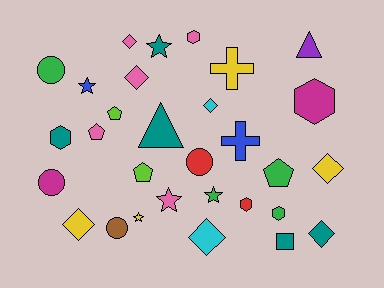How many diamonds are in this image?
There are 7 diamonds.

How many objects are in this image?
There are 30 objects.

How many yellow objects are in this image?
There are 4 yellow objects.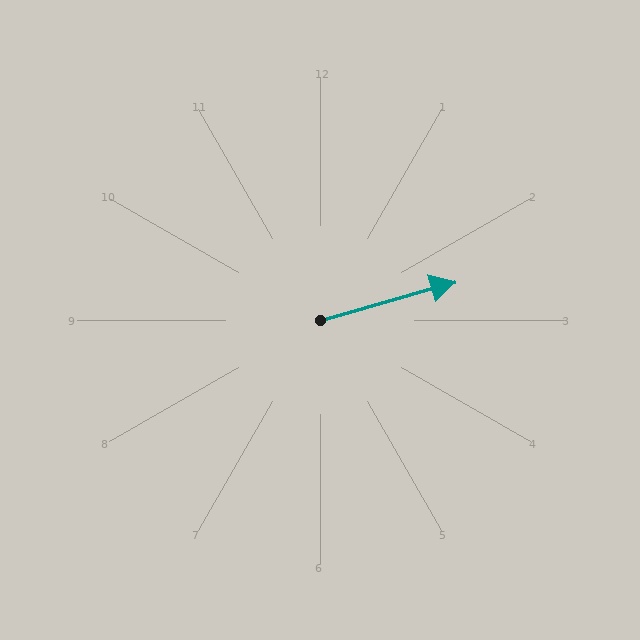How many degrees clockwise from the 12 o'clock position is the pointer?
Approximately 74 degrees.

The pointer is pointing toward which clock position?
Roughly 2 o'clock.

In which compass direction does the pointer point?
East.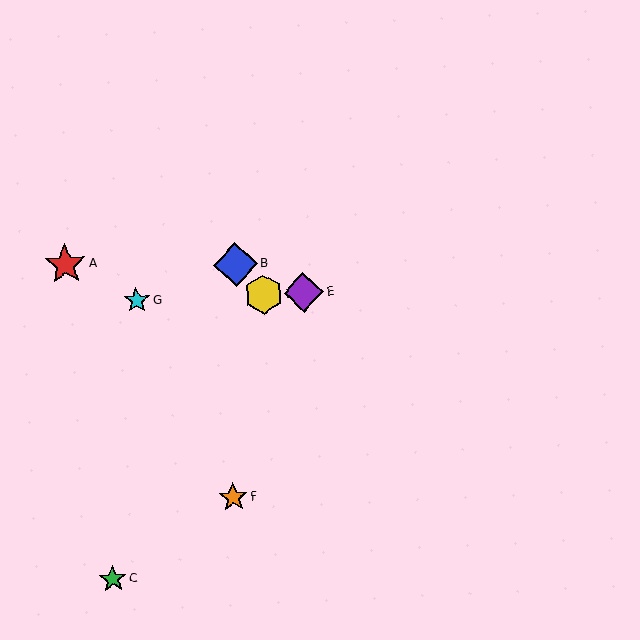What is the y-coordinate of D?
Object D is at y≈294.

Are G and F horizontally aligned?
No, G is at y≈300 and F is at y≈498.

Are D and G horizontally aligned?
Yes, both are at y≈294.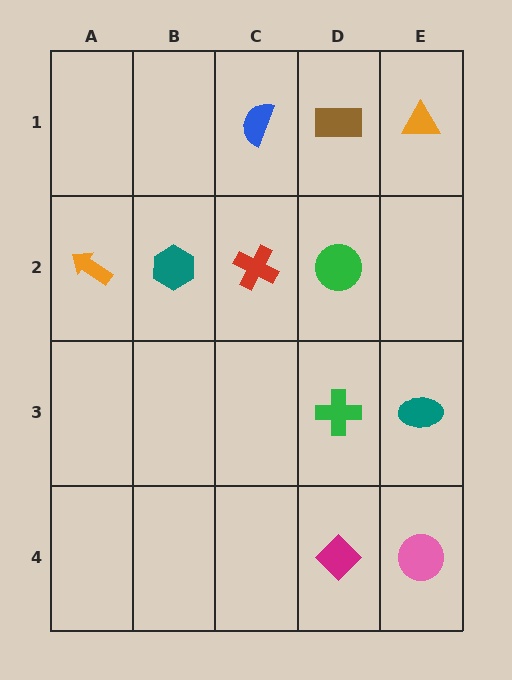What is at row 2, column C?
A red cross.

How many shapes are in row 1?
3 shapes.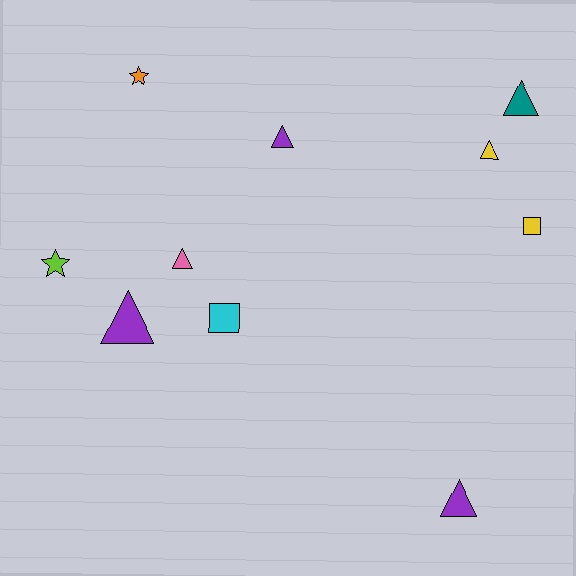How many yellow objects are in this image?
There are 2 yellow objects.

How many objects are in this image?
There are 10 objects.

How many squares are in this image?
There are 2 squares.